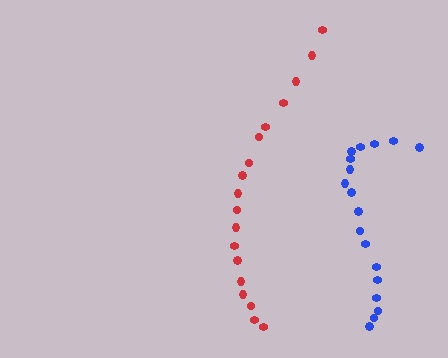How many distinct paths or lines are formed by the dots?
There are 2 distinct paths.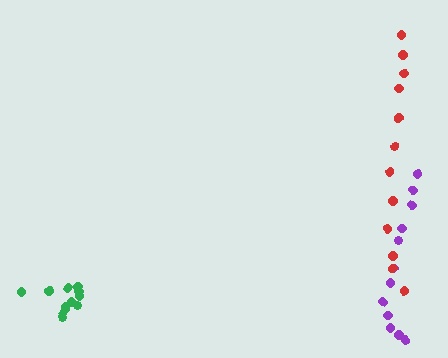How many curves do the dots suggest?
There are 3 distinct paths.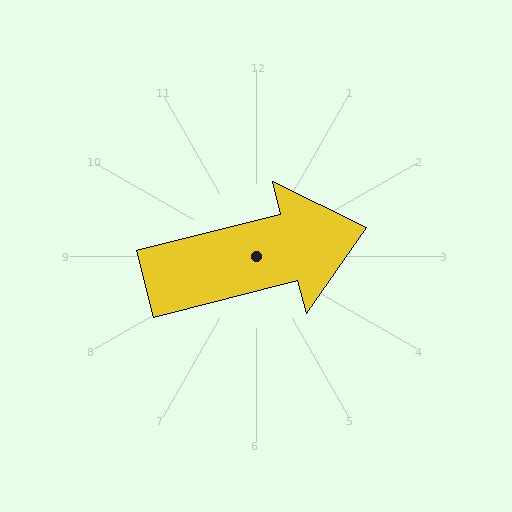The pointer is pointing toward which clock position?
Roughly 3 o'clock.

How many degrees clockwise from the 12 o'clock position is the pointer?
Approximately 76 degrees.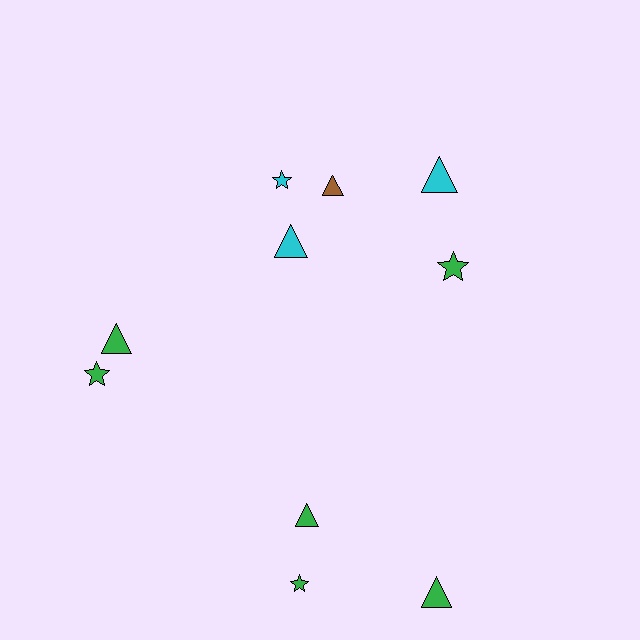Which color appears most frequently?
Green, with 6 objects.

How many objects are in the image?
There are 10 objects.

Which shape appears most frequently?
Triangle, with 6 objects.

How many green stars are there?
There are 3 green stars.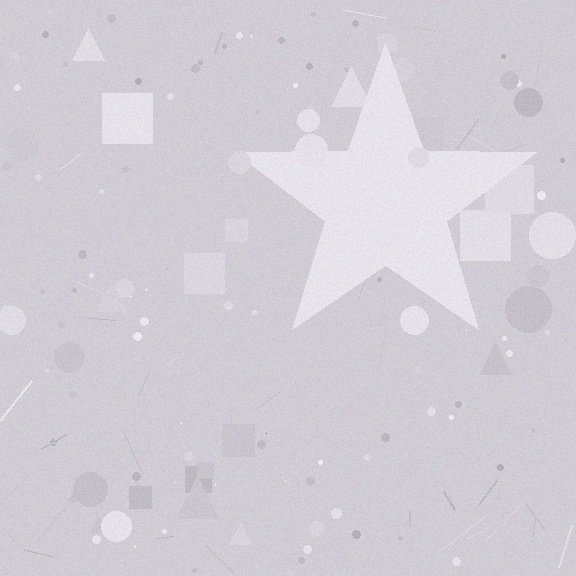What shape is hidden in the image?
A star is hidden in the image.